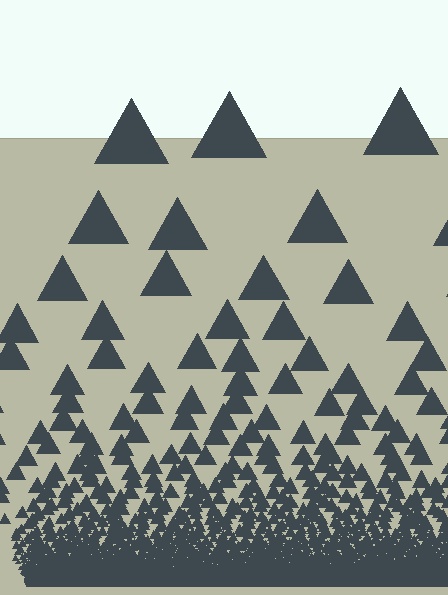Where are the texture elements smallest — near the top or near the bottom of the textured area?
Near the bottom.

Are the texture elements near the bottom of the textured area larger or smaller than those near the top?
Smaller. The gradient is inverted — elements near the bottom are smaller and denser.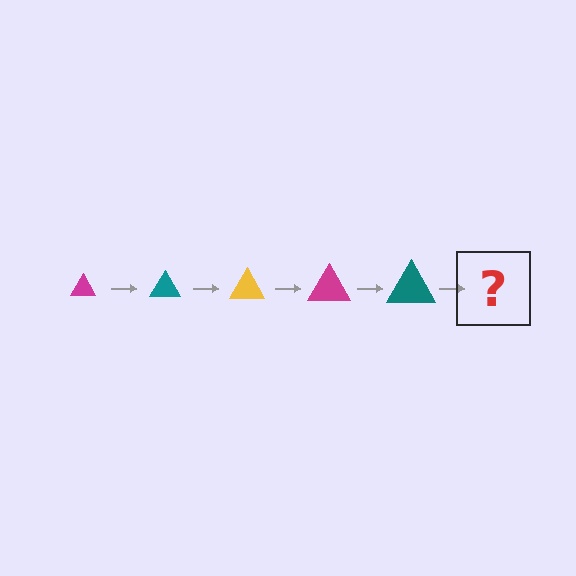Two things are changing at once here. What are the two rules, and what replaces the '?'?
The two rules are that the triangle grows larger each step and the color cycles through magenta, teal, and yellow. The '?' should be a yellow triangle, larger than the previous one.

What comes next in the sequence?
The next element should be a yellow triangle, larger than the previous one.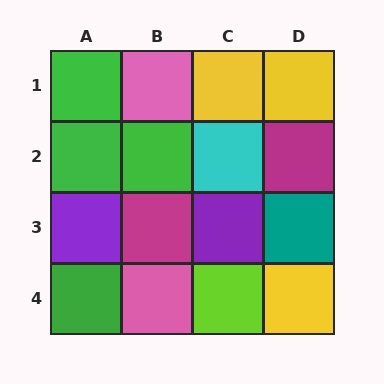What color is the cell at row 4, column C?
Lime.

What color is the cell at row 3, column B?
Magenta.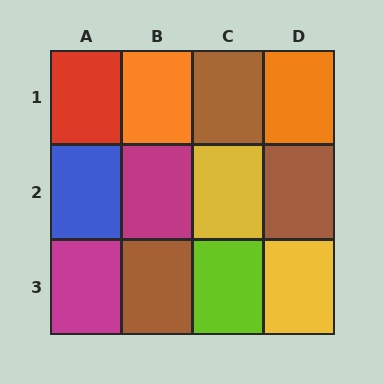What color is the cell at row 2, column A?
Blue.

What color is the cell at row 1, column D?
Orange.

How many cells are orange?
2 cells are orange.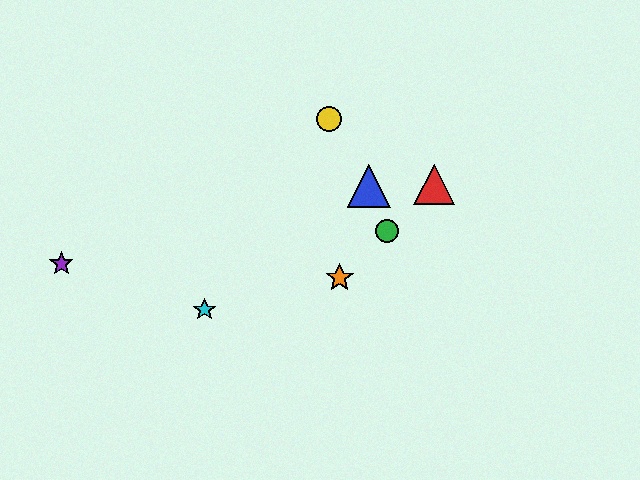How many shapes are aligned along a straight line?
3 shapes (the red triangle, the green circle, the orange star) are aligned along a straight line.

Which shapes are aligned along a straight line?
The red triangle, the green circle, the orange star are aligned along a straight line.